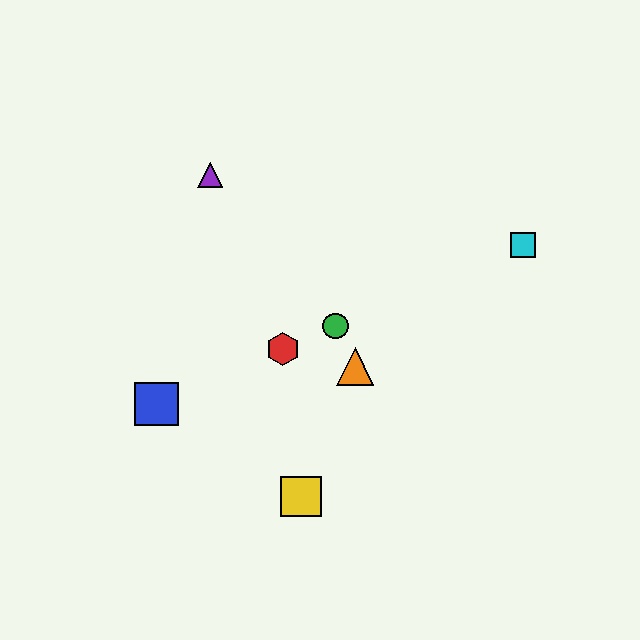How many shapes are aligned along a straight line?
4 shapes (the red hexagon, the blue square, the green circle, the cyan square) are aligned along a straight line.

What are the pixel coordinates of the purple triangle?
The purple triangle is at (210, 175).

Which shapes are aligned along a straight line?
The red hexagon, the blue square, the green circle, the cyan square are aligned along a straight line.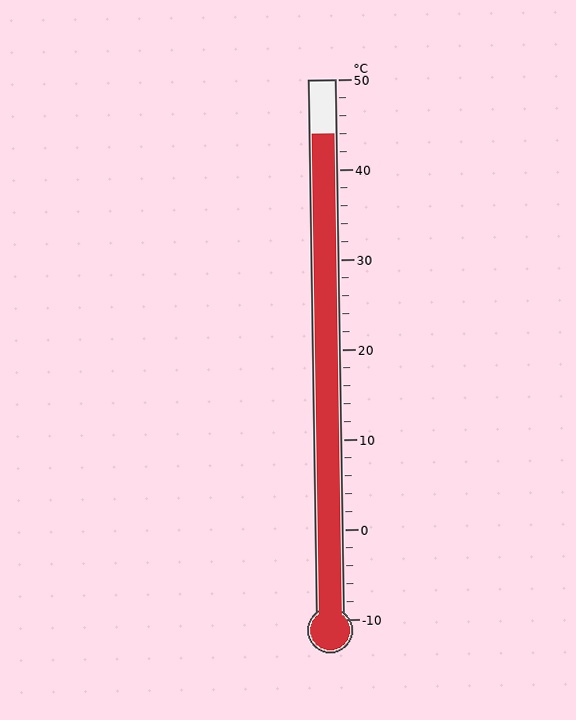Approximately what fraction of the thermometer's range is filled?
The thermometer is filled to approximately 90% of its range.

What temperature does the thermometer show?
The thermometer shows approximately 44°C.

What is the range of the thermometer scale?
The thermometer scale ranges from -10°C to 50°C.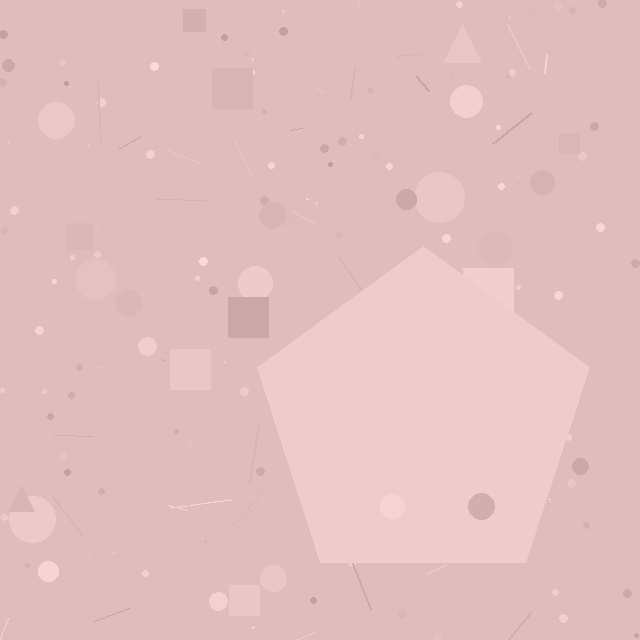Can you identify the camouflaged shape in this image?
The camouflaged shape is a pentagon.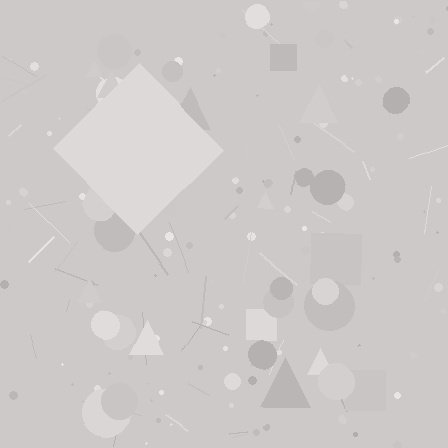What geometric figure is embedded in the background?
A diamond is embedded in the background.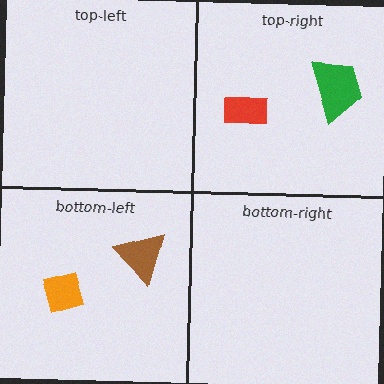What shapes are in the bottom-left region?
The orange diamond, the brown triangle.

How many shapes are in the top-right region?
2.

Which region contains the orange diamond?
The bottom-left region.